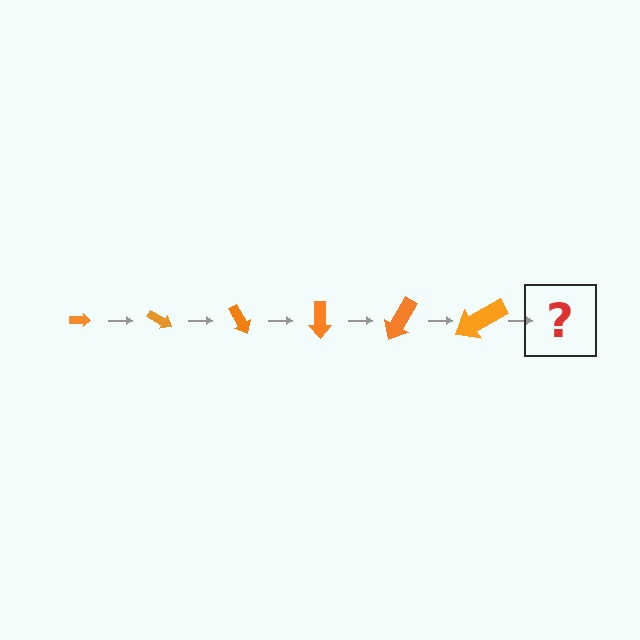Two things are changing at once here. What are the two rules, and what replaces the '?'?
The two rules are that the arrow grows larger each step and it rotates 30 degrees each step. The '?' should be an arrow, larger than the previous one and rotated 180 degrees from the start.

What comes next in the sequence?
The next element should be an arrow, larger than the previous one and rotated 180 degrees from the start.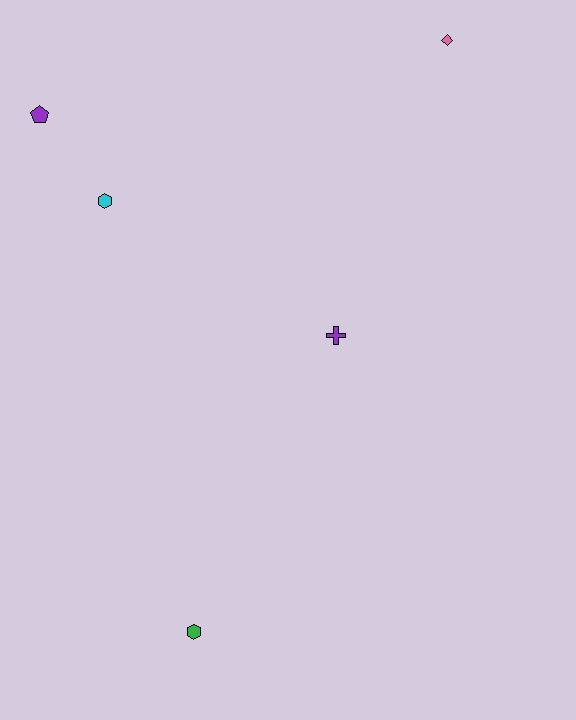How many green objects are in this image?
There is 1 green object.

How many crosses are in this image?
There is 1 cross.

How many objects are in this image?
There are 5 objects.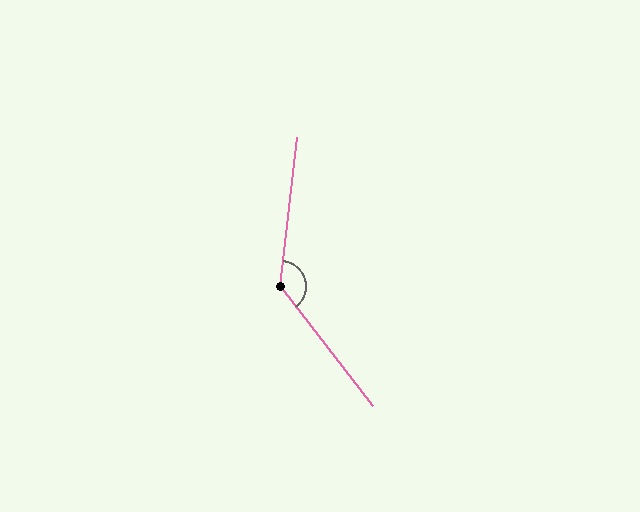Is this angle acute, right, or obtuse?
It is obtuse.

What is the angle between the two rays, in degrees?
Approximately 136 degrees.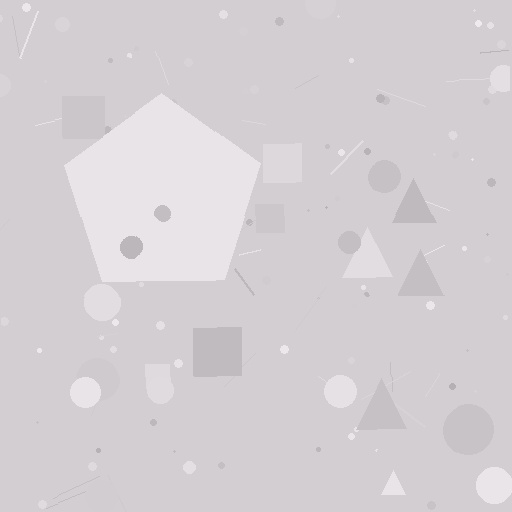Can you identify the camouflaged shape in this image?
The camouflaged shape is a pentagon.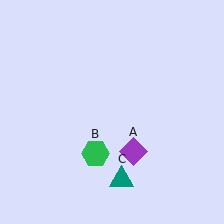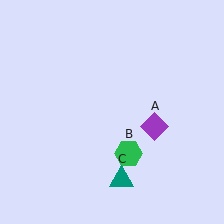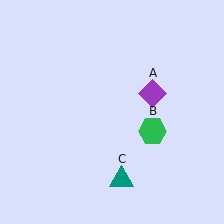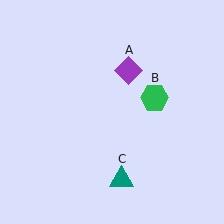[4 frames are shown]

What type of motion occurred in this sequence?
The purple diamond (object A), green hexagon (object B) rotated counterclockwise around the center of the scene.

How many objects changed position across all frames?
2 objects changed position: purple diamond (object A), green hexagon (object B).